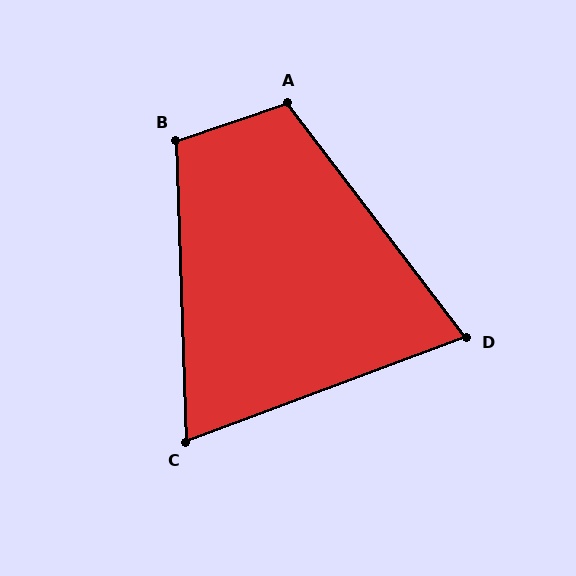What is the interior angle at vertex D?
Approximately 73 degrees (acute).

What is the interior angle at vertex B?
Approximately 107 degrees (obtuse).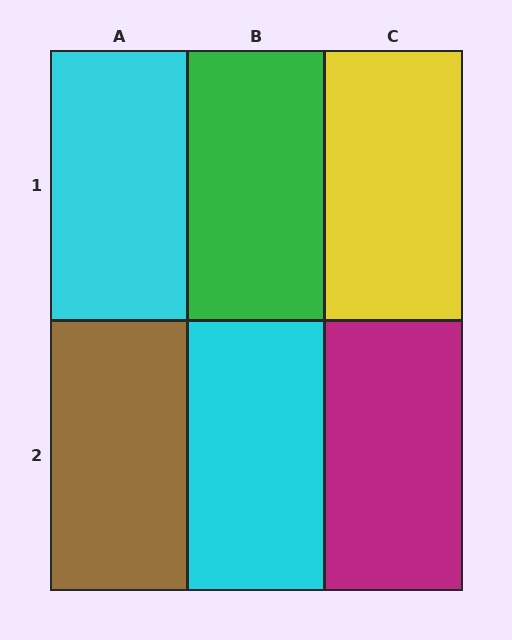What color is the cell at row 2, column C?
Magenta.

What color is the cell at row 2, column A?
Brown.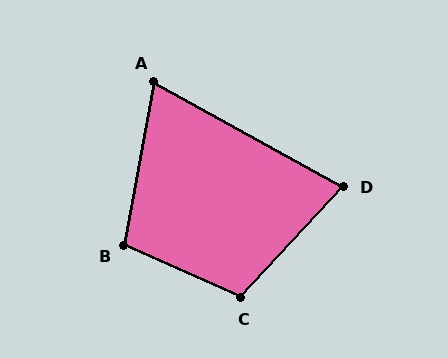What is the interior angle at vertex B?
Approximately 104 degrees (obtuse).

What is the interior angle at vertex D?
Approximately 76 degrees (acute).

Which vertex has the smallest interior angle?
A, at approximately 71 degrees.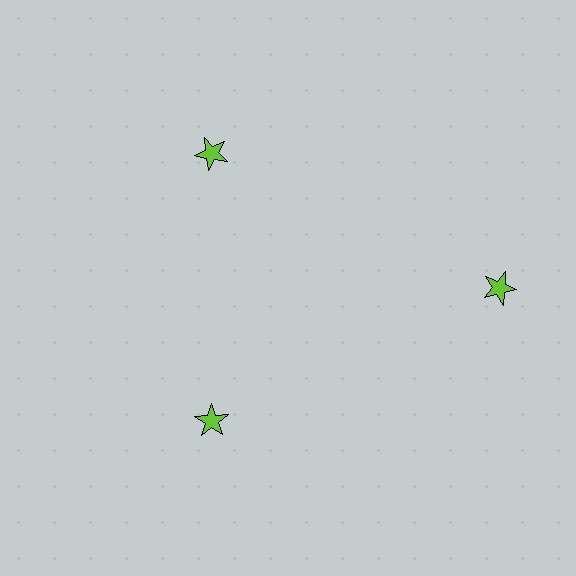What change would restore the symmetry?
The symmetry would be restored by moving it inward, back onto the ring so that all 3 stars sit at equal angles and equal distance from the center.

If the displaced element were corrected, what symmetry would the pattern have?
It would have 3-fold rotational symmetry — the pattern would map onto itself every 120 degrees.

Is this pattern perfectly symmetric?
No. The 3 lime stars are arranged in a ring, but one element near the 3 o'clock position is pushed outward from the center, breaking the 3-fold rotational symmetry.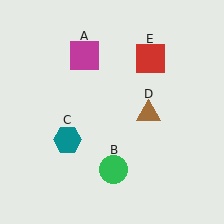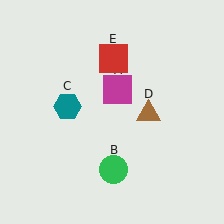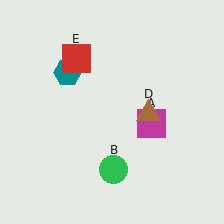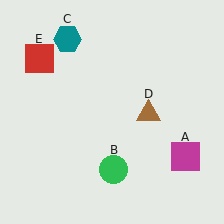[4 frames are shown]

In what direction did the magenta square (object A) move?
The magenta square (object A) moved down and to the right.